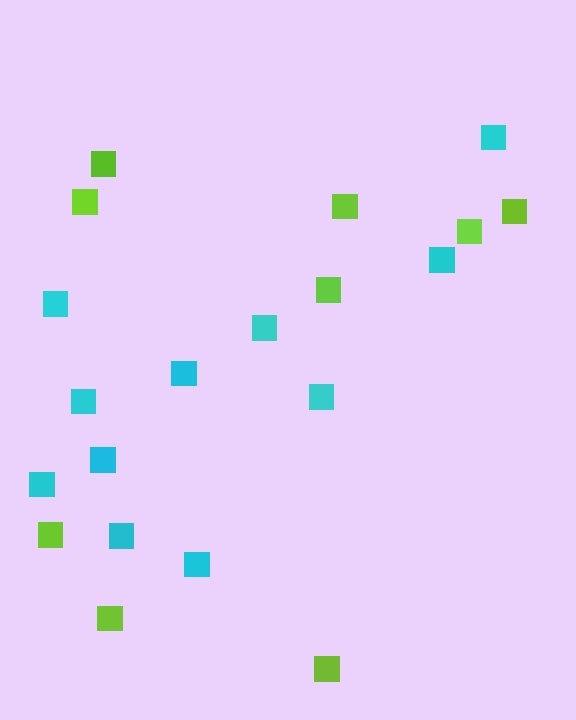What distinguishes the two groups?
There are 2 groups: one group of lime squares (9) and one group of cyan squares (11).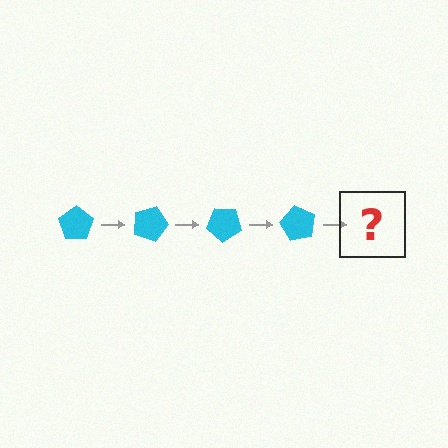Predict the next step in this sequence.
The next step is a cyan pentagon rotated 80 degrees.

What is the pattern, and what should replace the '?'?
The pattern is that the pentagon rotates 20 degrees each step. The '?' should be a cyan pentagon rotated 80 degrees.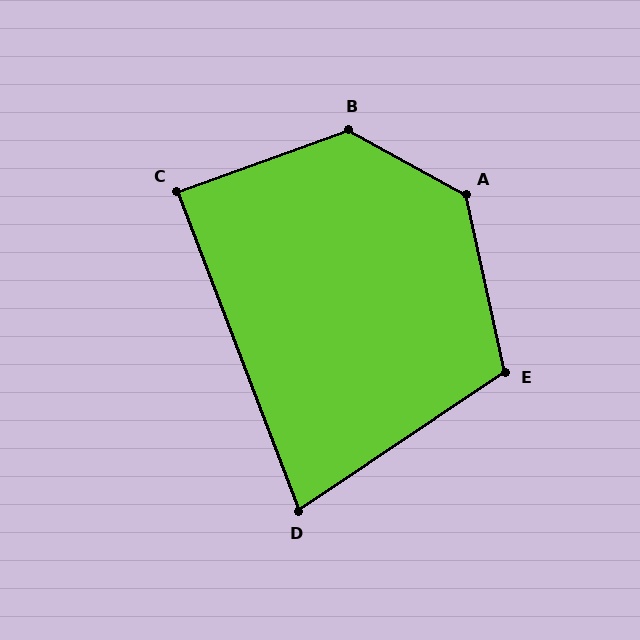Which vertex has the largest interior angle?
A, at approximately 131 degrees.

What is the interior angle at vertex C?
Approximately 89 degrees (approximately right).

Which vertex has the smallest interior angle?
D, at approximately 77 degrees.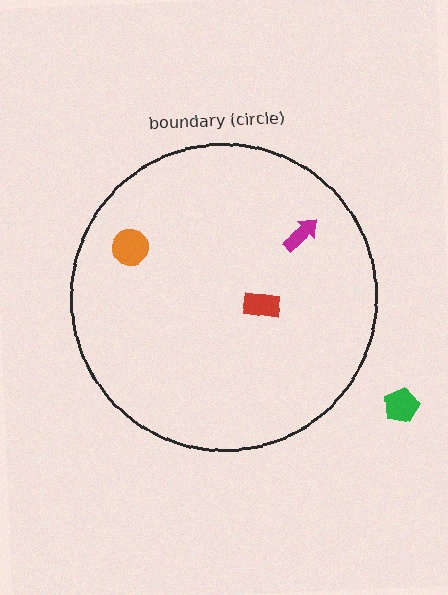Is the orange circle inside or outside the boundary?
Inside.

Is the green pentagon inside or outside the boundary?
Outside.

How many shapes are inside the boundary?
3 inside, 1 outside.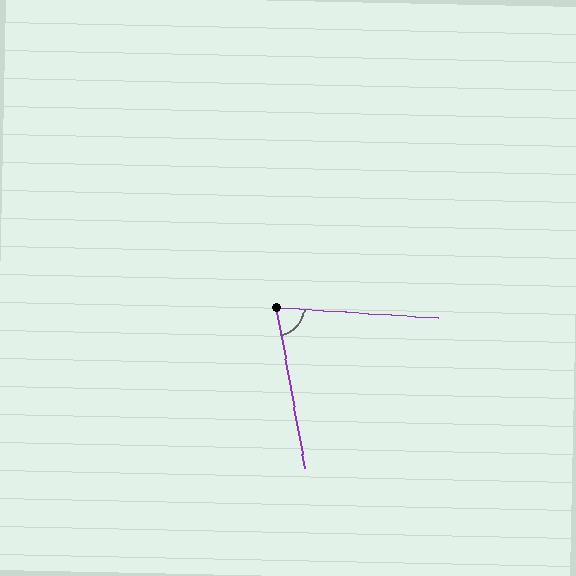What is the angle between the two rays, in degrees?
Approximately 76 degrees.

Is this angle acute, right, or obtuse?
It is acute.